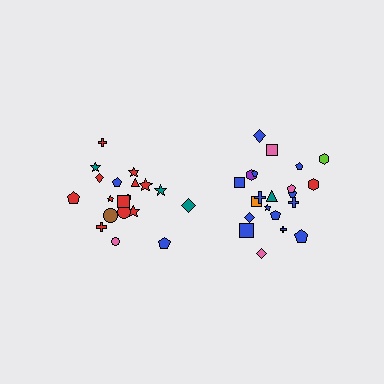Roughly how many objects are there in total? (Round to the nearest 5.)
Roughly 40 objects in total.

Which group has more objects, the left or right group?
The right group.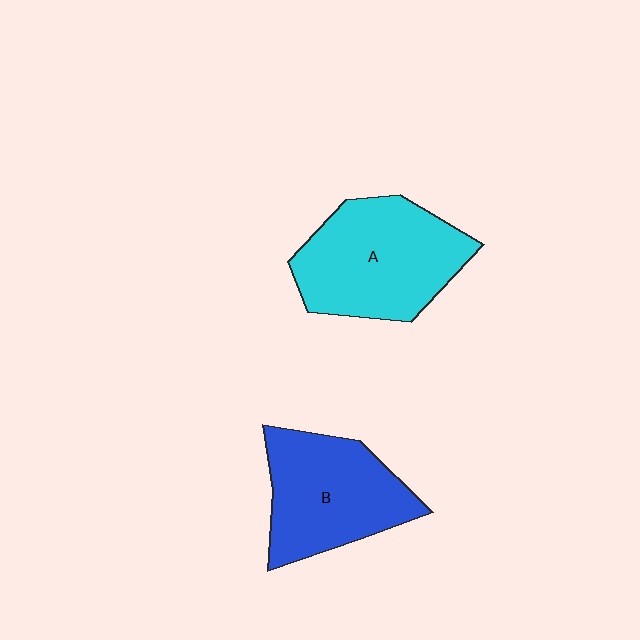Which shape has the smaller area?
Shape B (blue).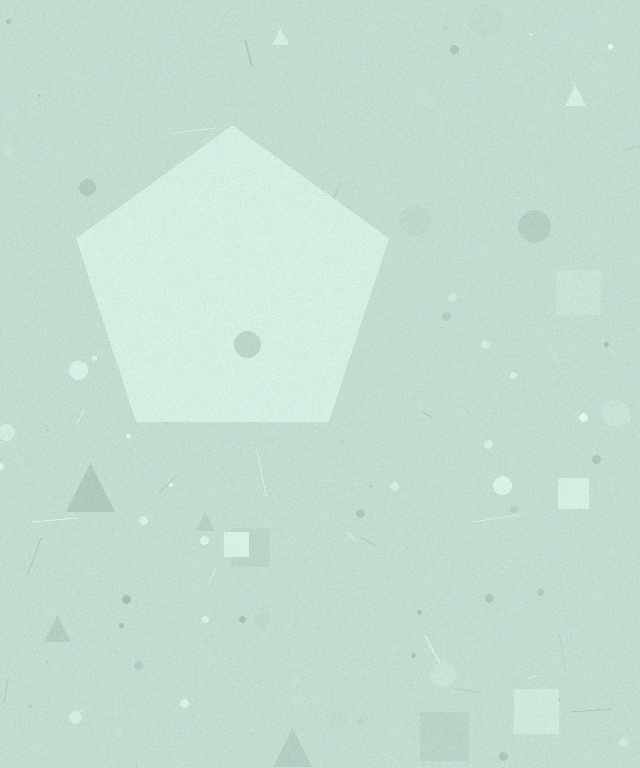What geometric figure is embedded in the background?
A pentagon is embedded in the background.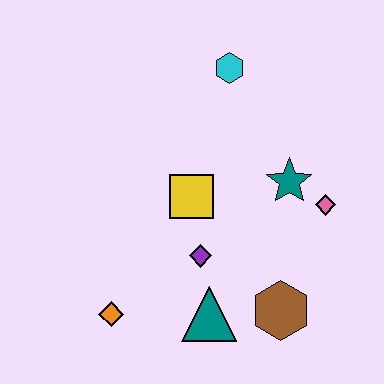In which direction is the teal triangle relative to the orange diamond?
The teal triangle is to the right of the orange diamond.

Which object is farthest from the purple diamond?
The cyan hexagon is farthest from the purple diamond.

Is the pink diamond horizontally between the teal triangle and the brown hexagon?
No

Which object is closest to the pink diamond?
The teal star is closest to the pink diamond.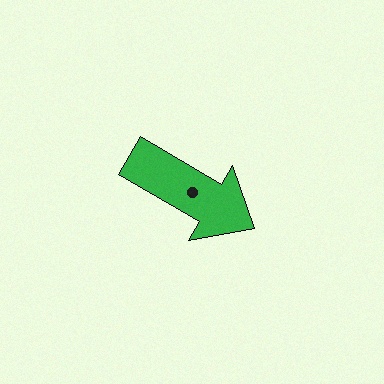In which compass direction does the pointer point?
Southeast.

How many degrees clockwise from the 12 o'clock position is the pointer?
Approximately 120 degrees.